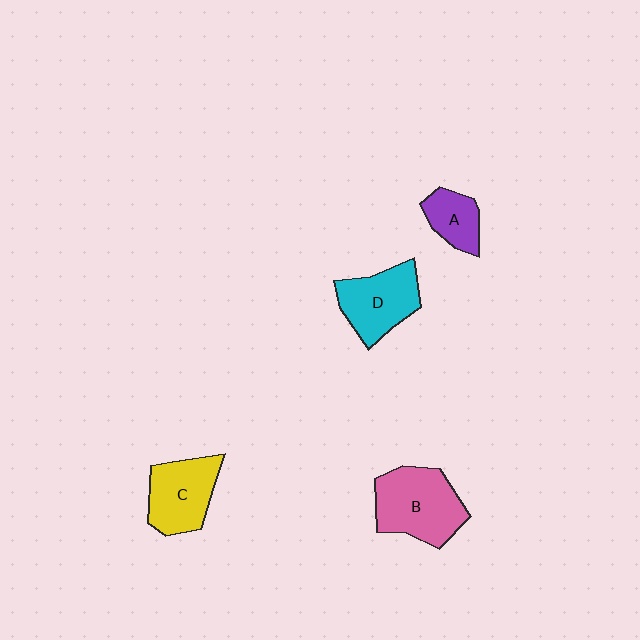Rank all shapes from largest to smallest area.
From largest to smallest: B (pink), D (cyan), C (yellow), A (purple).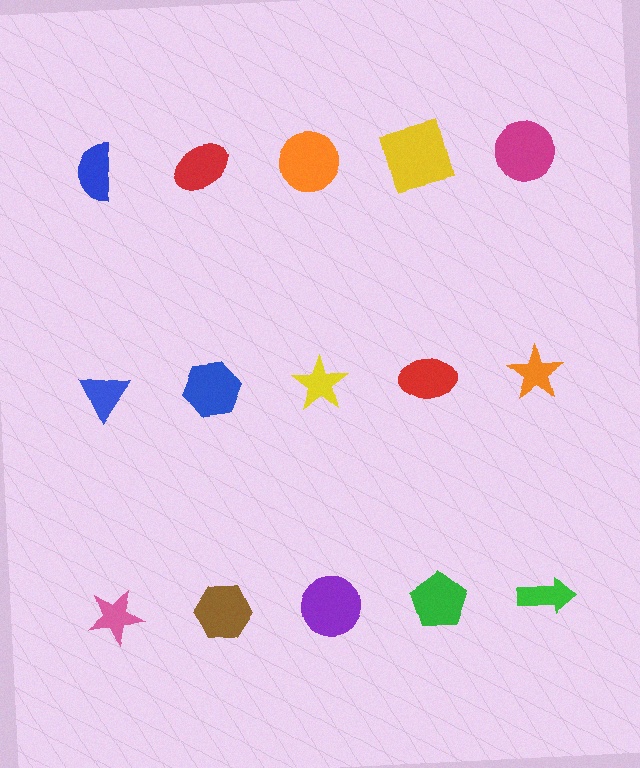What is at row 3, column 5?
A green arrow.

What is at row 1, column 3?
An orange circle.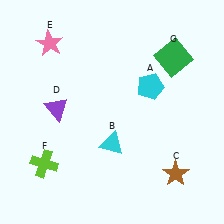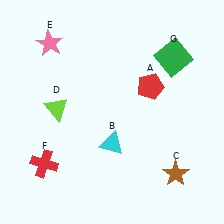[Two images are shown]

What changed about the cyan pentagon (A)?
In Image 1, A is cyan. In Image 2, it changed to red.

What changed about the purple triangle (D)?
In Image 1, D is purple. In Image 2, it changed to lime.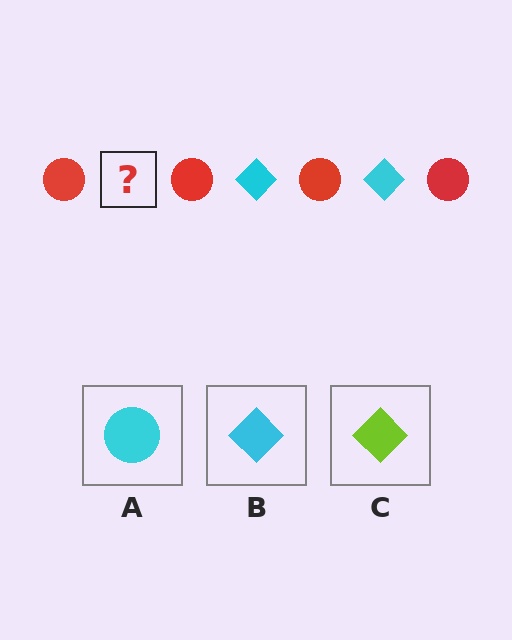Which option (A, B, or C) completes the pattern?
B.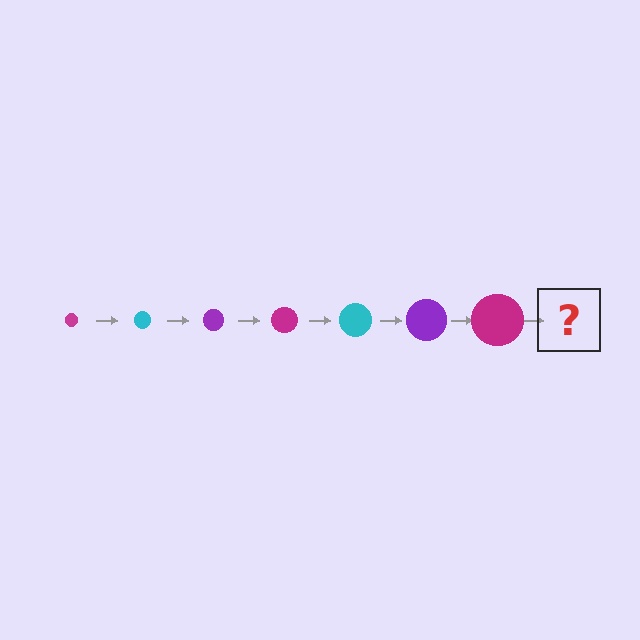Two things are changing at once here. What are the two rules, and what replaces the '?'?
The two rules are that the circle grows larger each step and the color cycles through magenta, cyan, and purple. The '?' should be a cyan circle, larger than the previous one.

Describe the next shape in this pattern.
It should be a cyan circle, larger than the previous one.